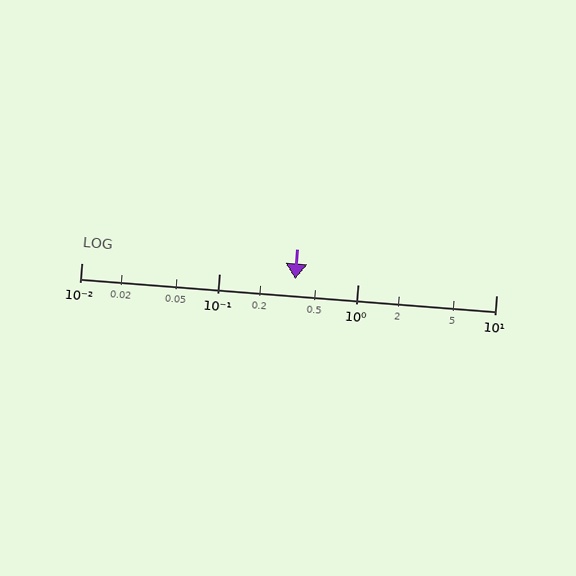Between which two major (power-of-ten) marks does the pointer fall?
The pointer is between 0.1 and 1.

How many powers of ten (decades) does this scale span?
The scale spans 3 decades, from 0.01 to 10.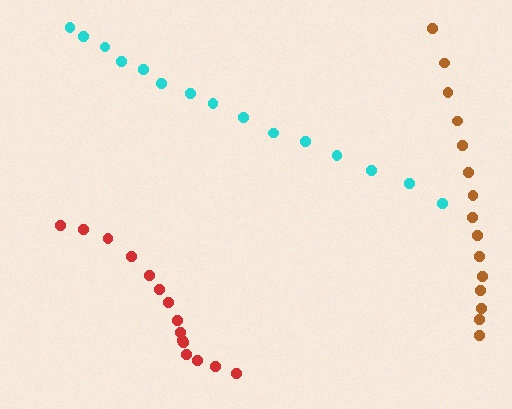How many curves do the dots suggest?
There are 3 distinct paths.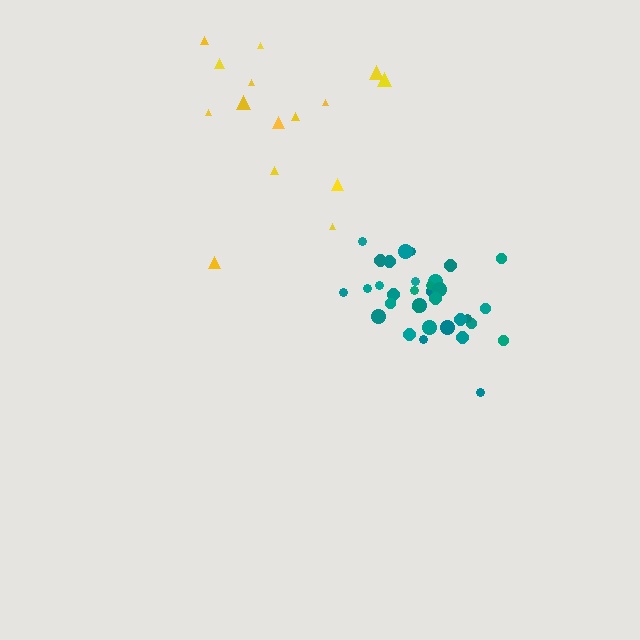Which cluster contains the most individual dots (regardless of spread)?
Teal (34).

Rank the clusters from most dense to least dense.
teal, yellow.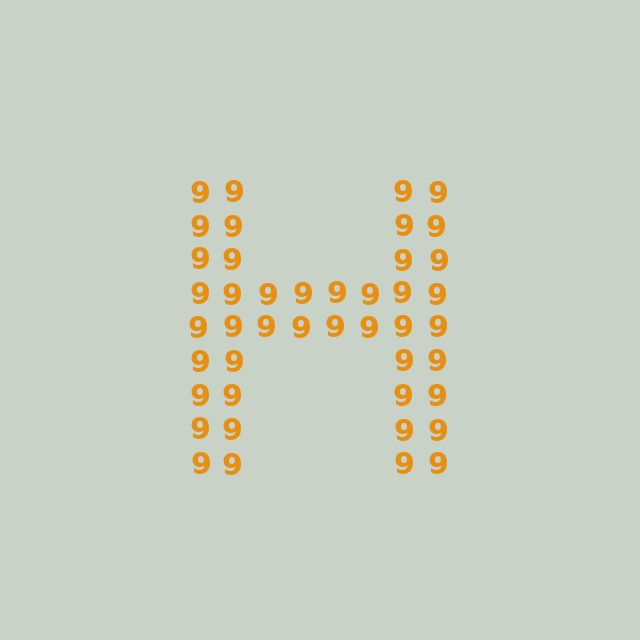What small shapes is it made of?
It is made of small digit 9's.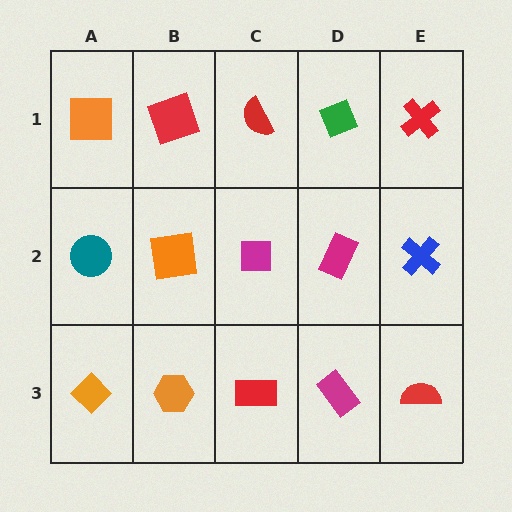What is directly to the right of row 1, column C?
A green diamond.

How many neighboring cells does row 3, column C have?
3.